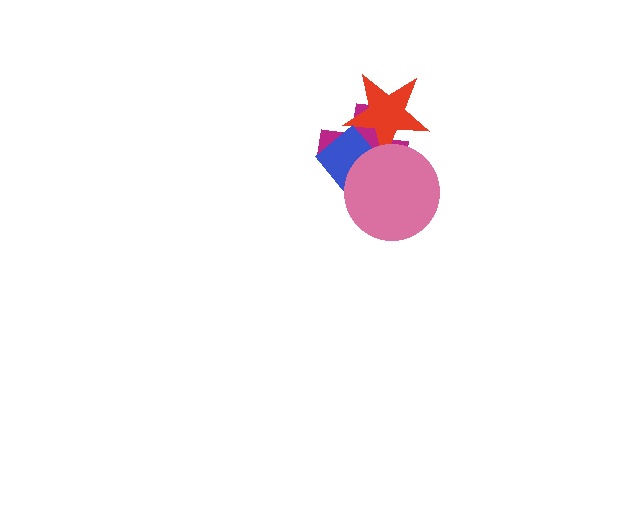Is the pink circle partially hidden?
No, no other shape covers it.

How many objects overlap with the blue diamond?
3 objects overlap with the blue diamond.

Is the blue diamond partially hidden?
Yes, it is partially covered by another shape.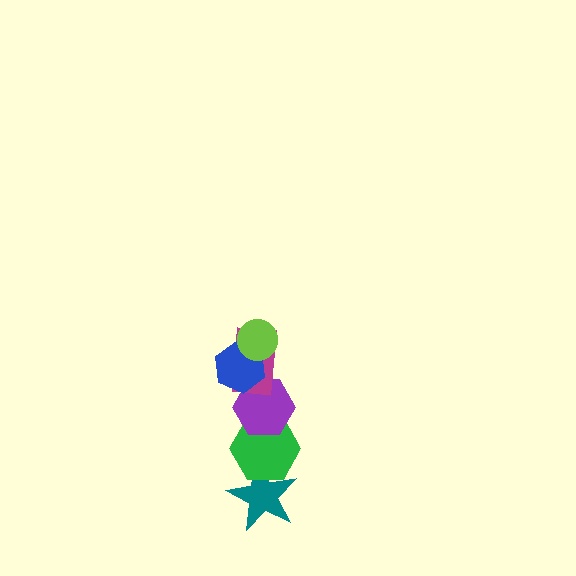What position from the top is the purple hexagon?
The purple hexagon is 4th from the top.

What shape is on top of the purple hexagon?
The magenta rectangle is on top of the purple hexagon.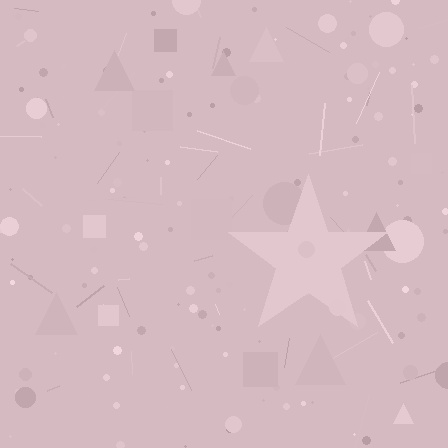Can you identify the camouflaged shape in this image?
The camouflaged shape is a star.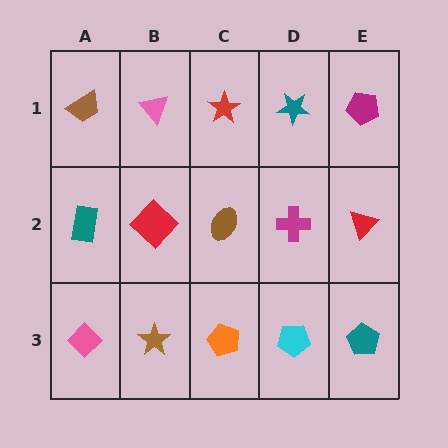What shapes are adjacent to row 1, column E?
A red triangle (row 2, column E), a teal star (row 1, column D).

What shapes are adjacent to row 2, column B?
A pink triangle (row 1, column B), a brown star (row 3, column B), a teal rectangle (row 2, column A), a brown ellipse (row 2, column C).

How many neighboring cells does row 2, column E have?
3.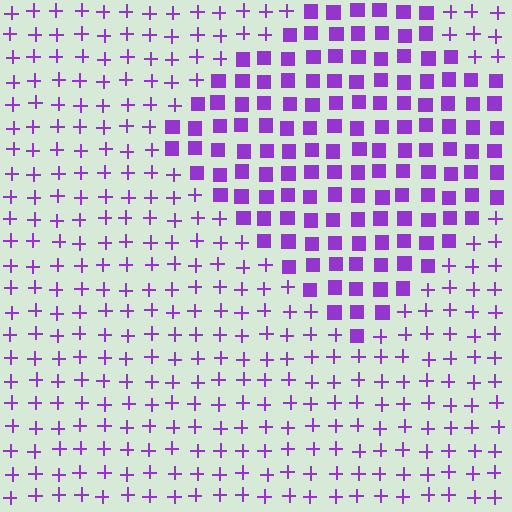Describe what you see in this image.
The image is filled with small purple elements arranged in a uniform grid. A diamond-shaped region contains squares, while the surrounding area contains plus signs. The boundary is defined purely by the change in element shape.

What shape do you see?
I see a diamond.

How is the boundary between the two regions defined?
The boundary is defined by a change in element shape: squares inside vs. plus signs outside. All elements share the same color and spacing.